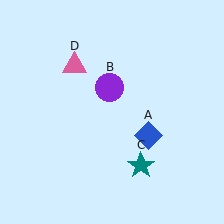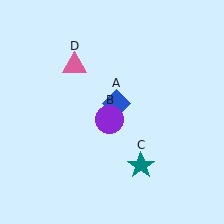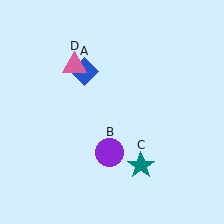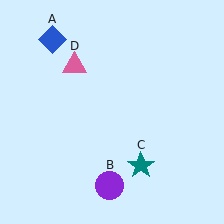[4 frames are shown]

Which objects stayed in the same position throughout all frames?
Teal star (object C) and pink triangle (object D) remained stationary.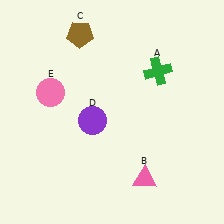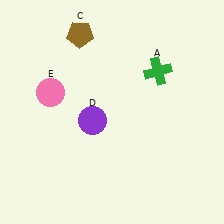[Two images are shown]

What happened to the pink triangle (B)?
The pink triangle (B) was removed in Image 2. It was in the bottom-right area of Image 1.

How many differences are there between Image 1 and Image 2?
There is 1 difference between the two images.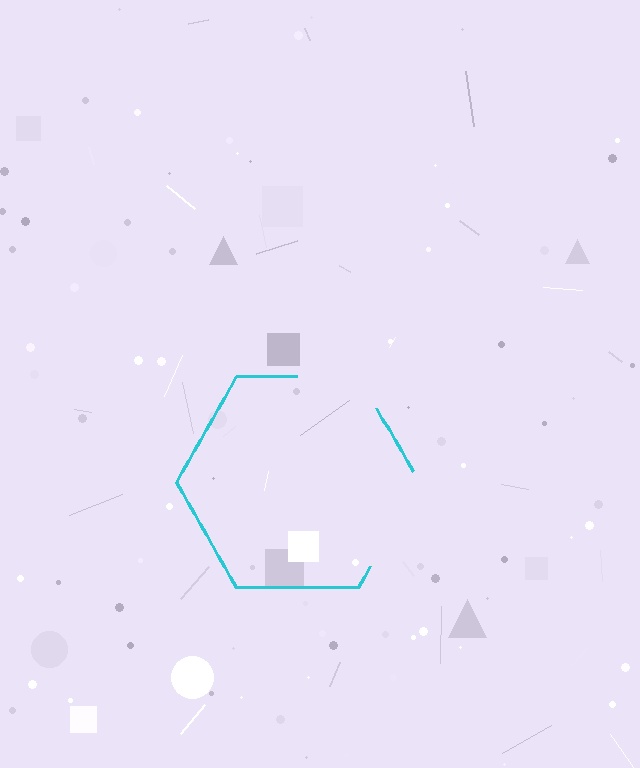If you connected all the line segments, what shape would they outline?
They would outline a hexagon.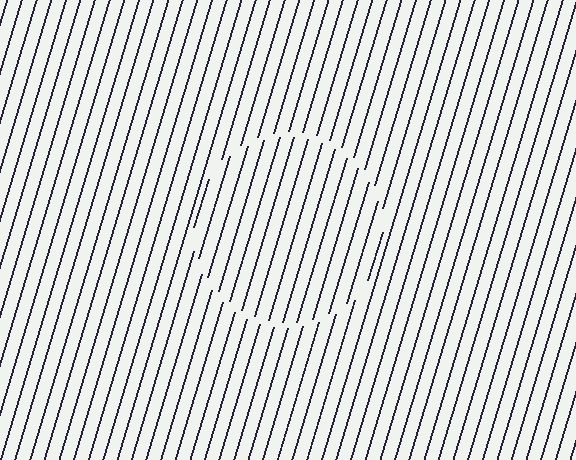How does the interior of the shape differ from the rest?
The interior of the shape contains the same grating, shifted by half a period — the contour is defined by the phase discontinuity where line-ends from the inner and outer gratings abut.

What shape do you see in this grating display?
An illusory circle. The interior of the shape contains the same grating, shifted by half a period — the contour is defined by the phase discontinuity where line-ends from the inner and outer gratings abut.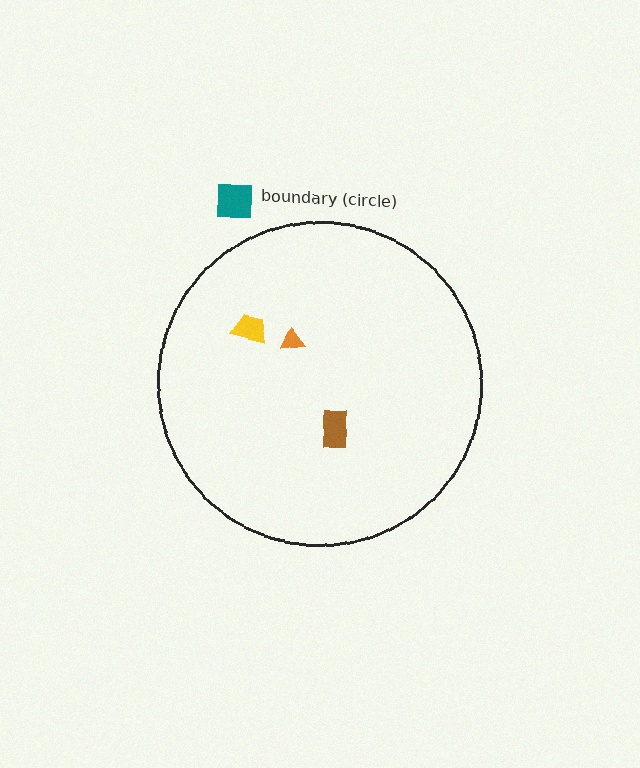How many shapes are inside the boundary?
3 inside, 1 outside.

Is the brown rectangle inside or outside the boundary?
Inside.